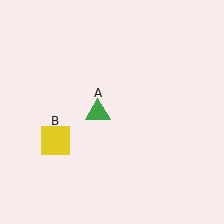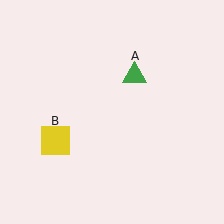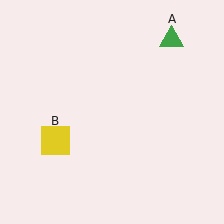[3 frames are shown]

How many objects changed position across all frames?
1 object changed position: green triangle (object A).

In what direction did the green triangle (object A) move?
The green triangle (object A) moved up and to the right.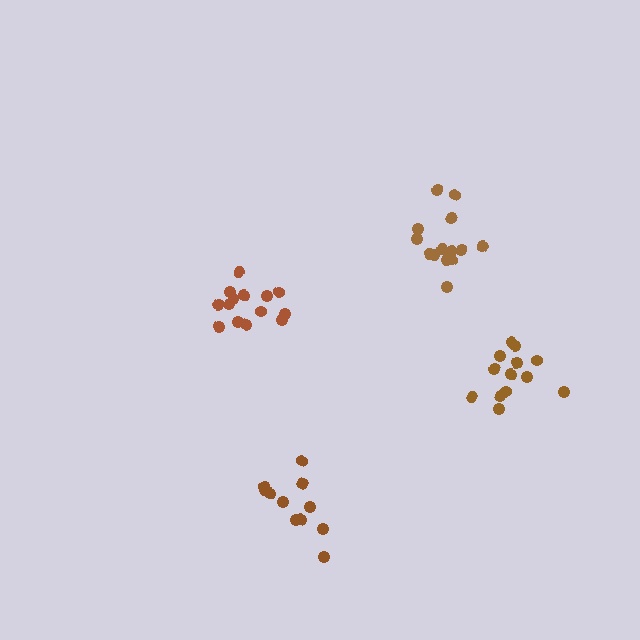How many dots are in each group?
Group 1: 14 dots, Group 2: 11 dots, Group 3: 15 dots, Group 4: 13 dots (53 total).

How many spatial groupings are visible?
There are 4 spatial groupings.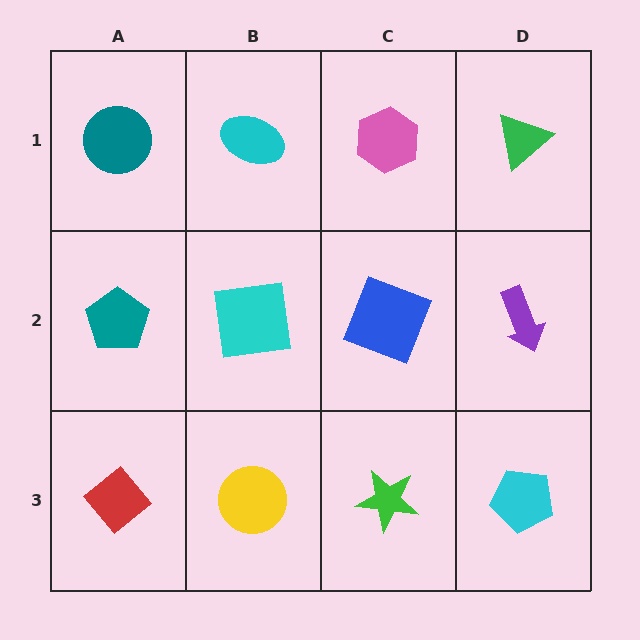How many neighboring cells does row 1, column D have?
2.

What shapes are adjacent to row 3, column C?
A blue square (row 2, column C), a yellow circle (row 3, column B), a cyan pentagon (row 3, column D).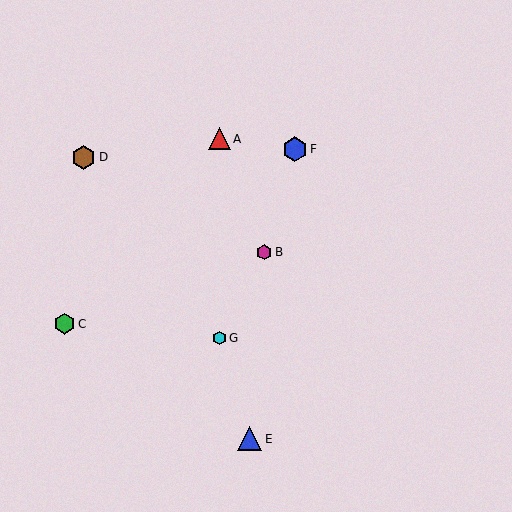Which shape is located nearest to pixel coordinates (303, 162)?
The blue hexagon (labeled F) at (295, 149) is nearest to that location.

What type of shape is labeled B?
Shape B is a magenta hexagon.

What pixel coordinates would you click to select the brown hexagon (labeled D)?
Click at (84, 157) to select the brown hexagon D.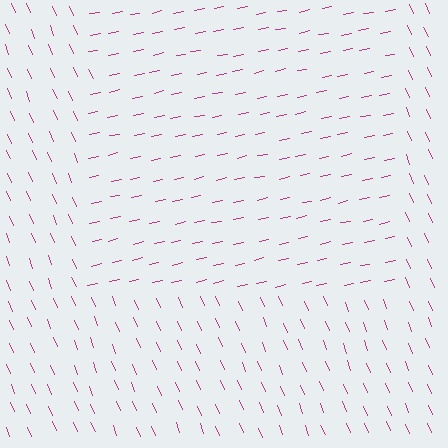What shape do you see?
I see a rectangle.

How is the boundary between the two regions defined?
The boundary is defined purely by a change in line orientation (approximately 79 degrees difference). All lines are the same color and thickness.